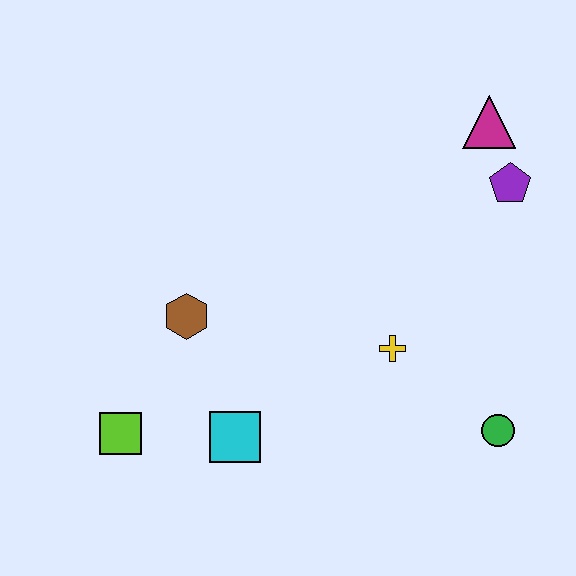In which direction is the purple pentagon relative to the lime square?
The purple pentagon is to the right of the lime square.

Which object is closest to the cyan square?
The lime square is closest to the cyan square.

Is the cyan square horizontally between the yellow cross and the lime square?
Yes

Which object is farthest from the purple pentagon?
The lime square is farthest from the purple pentagon.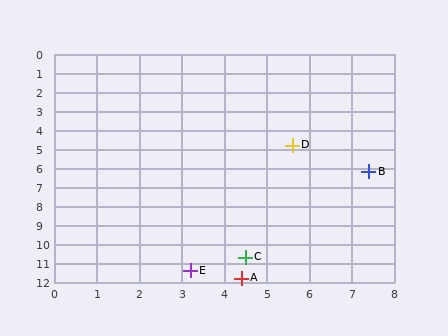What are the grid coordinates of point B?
Point B is at approximately (7.4, 6.2).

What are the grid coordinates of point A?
Point A is at approximately (4.4, 11.8).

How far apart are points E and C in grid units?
Points E and C are about 1.5 grid units apart.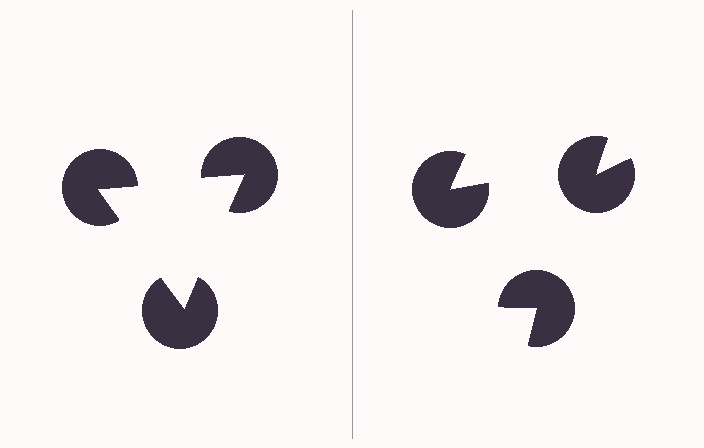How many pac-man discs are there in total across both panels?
6 — 3 on each side.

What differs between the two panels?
The pac-man discs are positioned identically on both sides; only the wedge orientations differ. On the left they align to a triangle; on the right they are misaligned.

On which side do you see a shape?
An illusory triangle appears on the left side. On the right side the wedge cuts are rotated, so no coherent shape forms.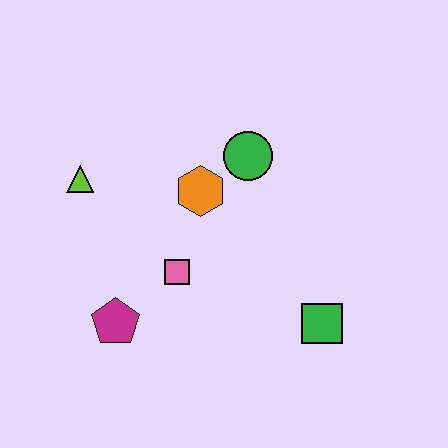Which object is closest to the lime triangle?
The orange hexagon is closest to the lime triangle.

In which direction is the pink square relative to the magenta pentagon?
The pink square is to the right of the magenta pentagon.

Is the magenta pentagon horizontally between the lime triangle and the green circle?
Yes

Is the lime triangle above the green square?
Yes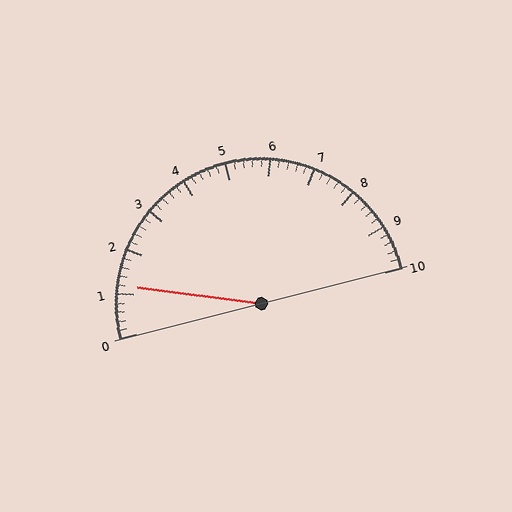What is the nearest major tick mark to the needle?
The nearest major tick mark is 1.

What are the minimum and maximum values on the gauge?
The gauge ranges from 0 to 10.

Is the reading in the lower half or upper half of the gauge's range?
The reading is in the lower half of the range (0 to 10).